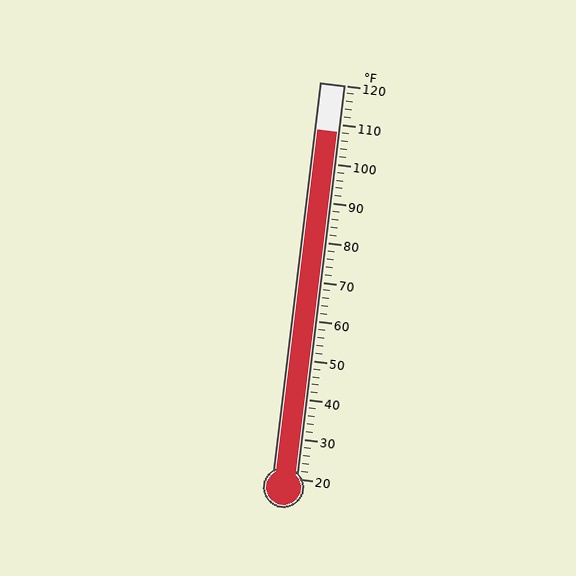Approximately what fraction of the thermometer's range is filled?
The thermometer is filled to approximately 90% of its range.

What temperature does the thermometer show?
The thermometer shows approximately 108°F.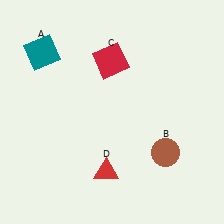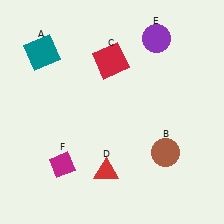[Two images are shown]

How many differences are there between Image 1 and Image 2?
There are 2 differences between the two images.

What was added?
A purple circle (E), a magenta diamond (F) were added in Image 2.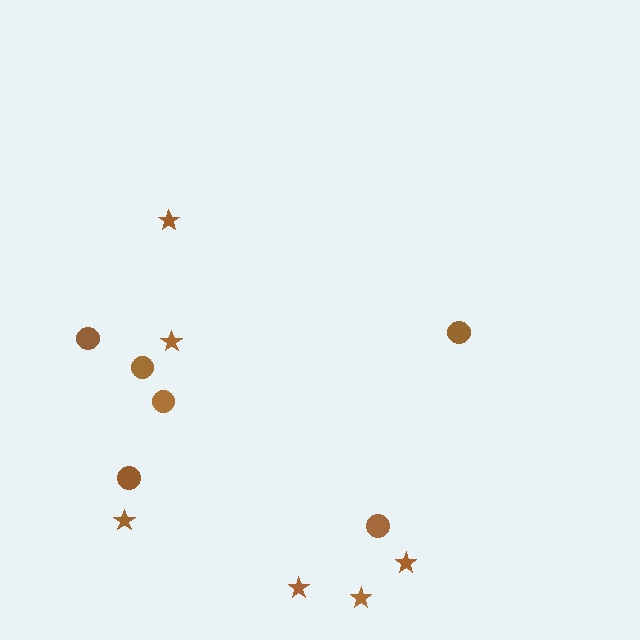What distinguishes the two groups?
There are 2 groups: one group of stars (6) and one group of circles (6).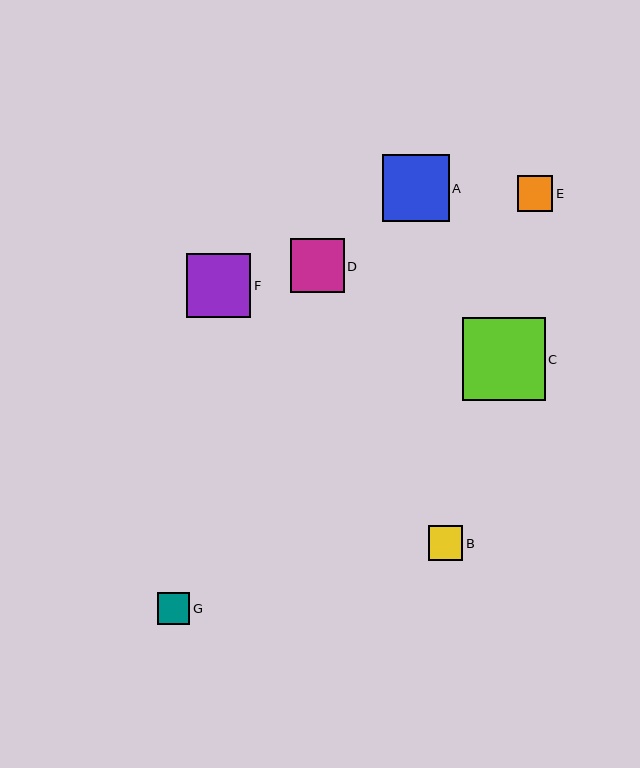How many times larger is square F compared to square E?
Square F is approximately 1.8 times the size of square E.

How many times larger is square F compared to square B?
Square F is approximately 1.8 times the size of square B.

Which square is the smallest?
Square G is the smallest with a size of approximately 32 pixels.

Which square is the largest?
Square C is the largest with a size of approximately 83 pixels.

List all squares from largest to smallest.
From largest to smallest: C, A, F, D, E, B, G.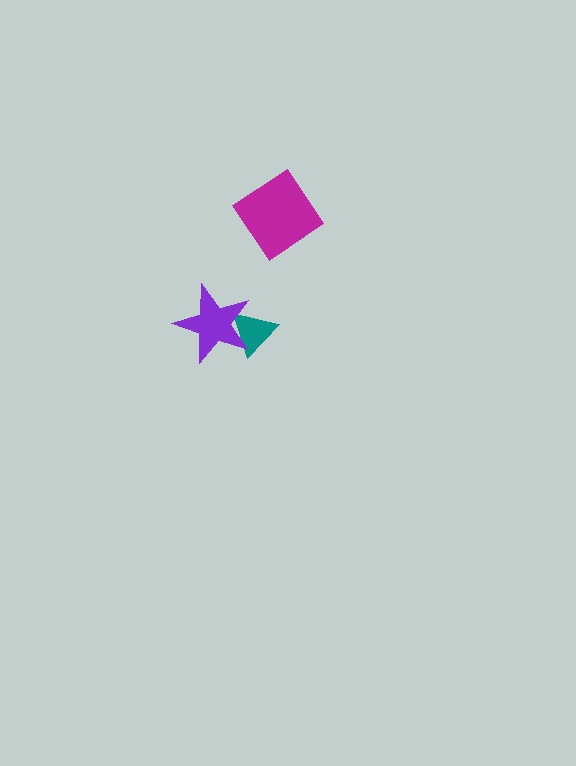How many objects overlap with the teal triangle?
1 object overlaps with the teal triangle.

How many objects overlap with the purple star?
1 object overlaps with the purple star.